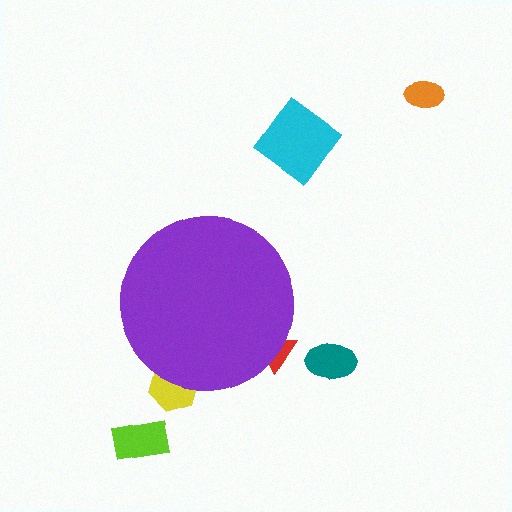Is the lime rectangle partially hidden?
No, the lime rectangle is fully visible.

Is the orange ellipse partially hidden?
No, the orange ellipse is fully visible.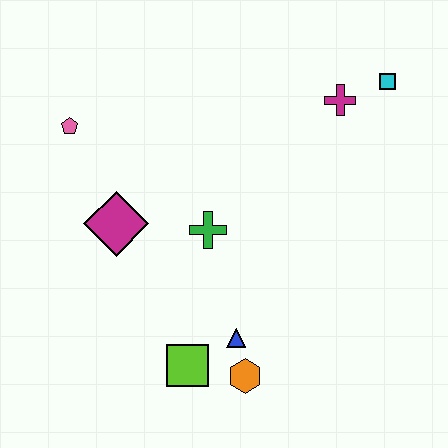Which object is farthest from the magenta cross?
The lime square is farthest from the magenta cross.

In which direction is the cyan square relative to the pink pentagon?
The cyan square is to the right of the pink pentagon.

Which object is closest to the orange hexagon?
The blue triangle is closest to the orange hexagon.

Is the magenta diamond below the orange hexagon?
No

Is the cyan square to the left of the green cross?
No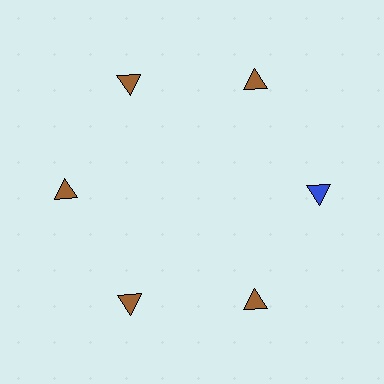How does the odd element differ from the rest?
It has a different color: blue instead of brown.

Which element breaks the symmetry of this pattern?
The blue triangle at roughly the 3 o'clock position breaks the symmetry. All other shapes are brown triangles.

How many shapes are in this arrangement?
There are 6 shapes arranged in a ring pattern.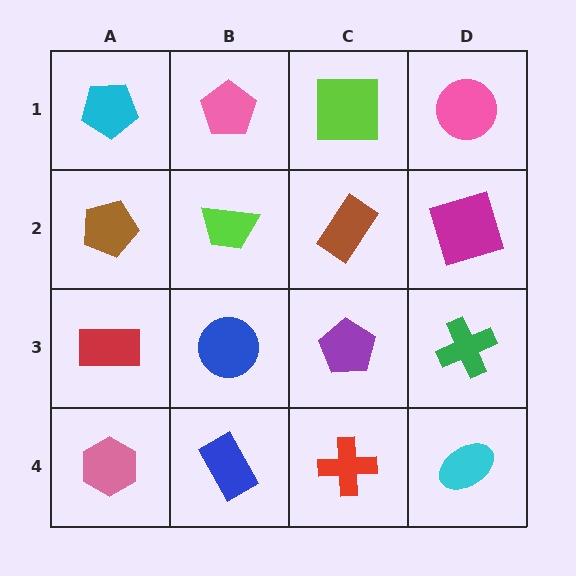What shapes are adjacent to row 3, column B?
A lime trapezoid (row 2, column B), a blue rectangle (row 4, column B), a red rectangle (row 3, column A), a purple pentagon (row 3, column C).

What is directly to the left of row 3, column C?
A blue circle.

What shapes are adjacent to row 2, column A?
A cyan pentagon (row 1, column A), a red rectangle (row 3, column A), a lime trapezoid (row 2, column B).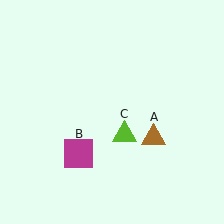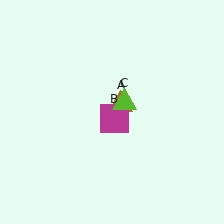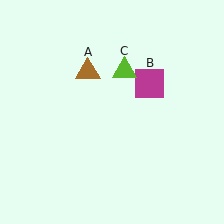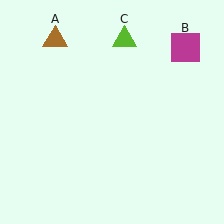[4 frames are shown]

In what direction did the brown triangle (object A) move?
The brown triangle (object A) moved up and to the left.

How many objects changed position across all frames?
3 objects changed position: brown triangle (object A), magenta square (object B), lime triangle (object C).